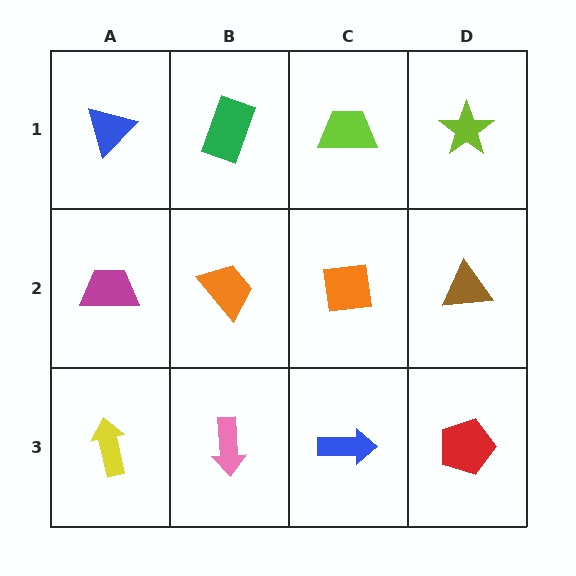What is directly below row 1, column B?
An orange trapezoid.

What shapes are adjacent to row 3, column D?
A brown triangle (row 2, column D), a blue arrow (row 3, column C).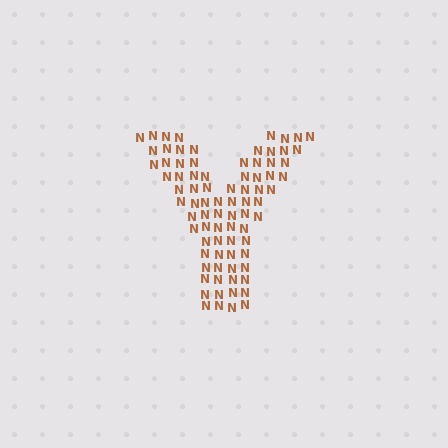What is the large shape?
The large shape is the letter Y.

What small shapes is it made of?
It is made of small letter N's.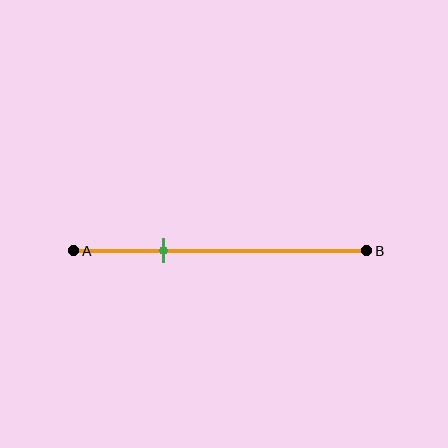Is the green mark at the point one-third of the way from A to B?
Yes, the mark is approximately at the one-third point.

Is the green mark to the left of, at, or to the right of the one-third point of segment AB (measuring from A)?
The green mark is approximately at the one-third point of segment AB.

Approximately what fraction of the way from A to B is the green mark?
The green mark is approximately 30% of the way from A to B.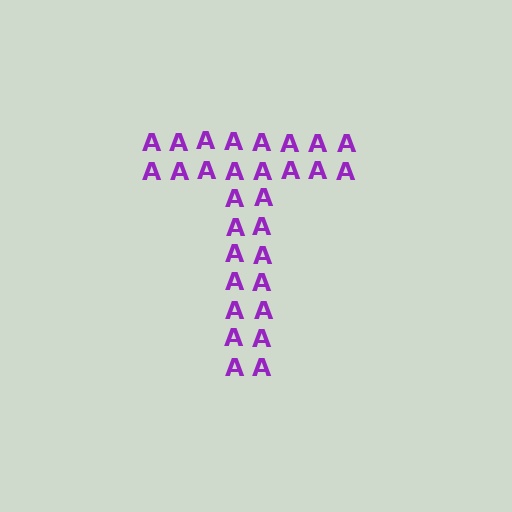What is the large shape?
The large shape is the letter T.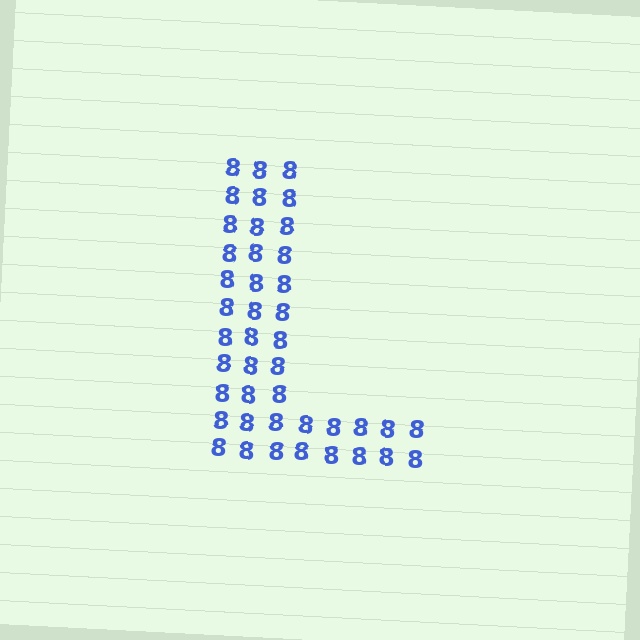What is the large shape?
The large shape is the letter L.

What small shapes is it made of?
It is made of small digit 8's.